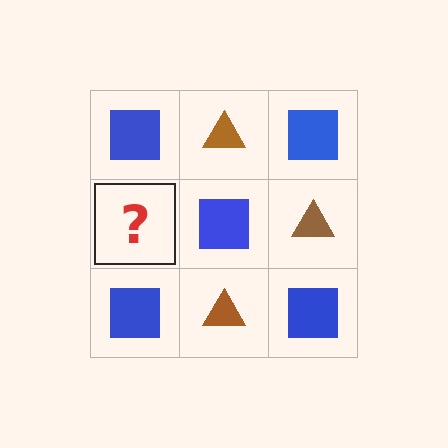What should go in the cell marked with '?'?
The missing cell should contain a brown triangle.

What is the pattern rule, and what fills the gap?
The rule is that it alternates blue square and brown triangle in a checkerboard pattern. The gap should be filled with a brown triangle.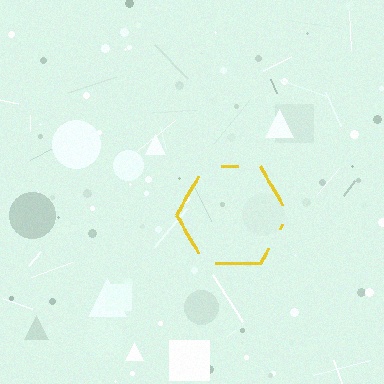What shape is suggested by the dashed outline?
The dashed outline suggests a hexagon.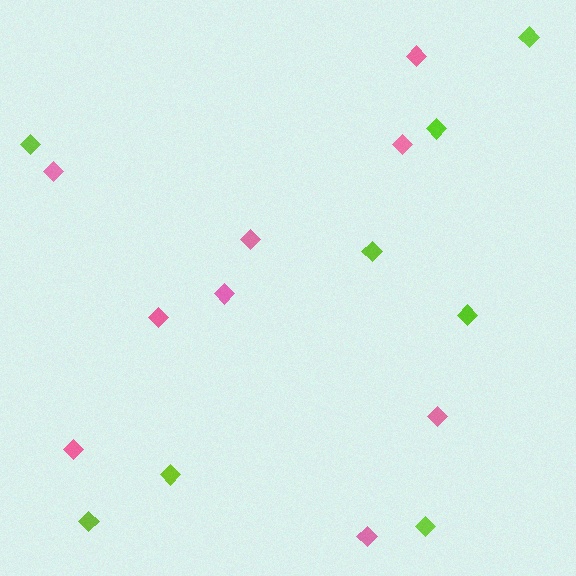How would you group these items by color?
There are 2 groups: one group of lime diamonds (8) and one group of pink diamonds (9).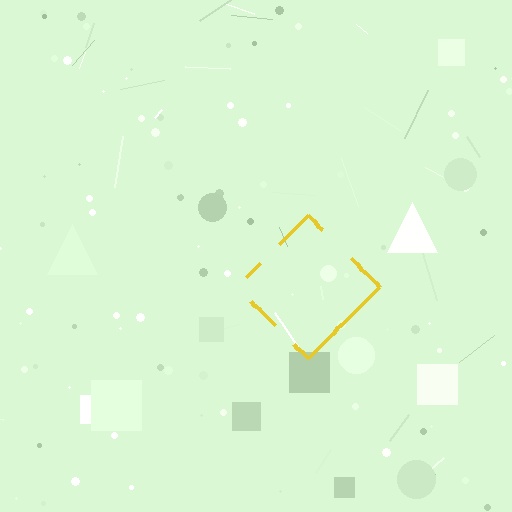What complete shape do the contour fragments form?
The contour fragments form a diamond.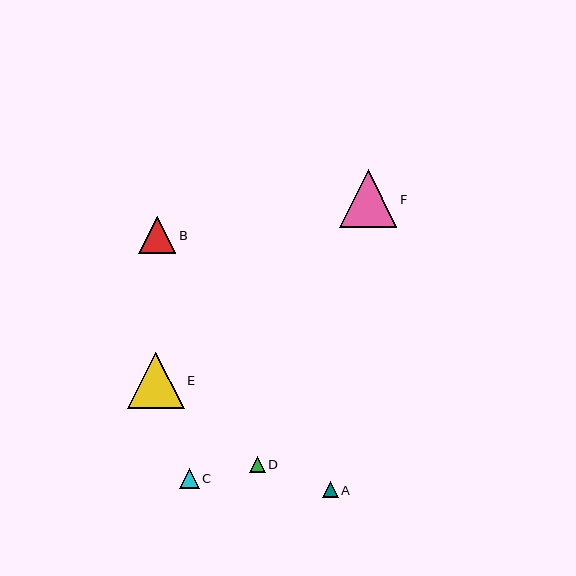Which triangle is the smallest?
Triangle A is the smallest with a size of approximately 16 pixels.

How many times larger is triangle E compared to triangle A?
Triangle E is approximately 3.6 times the size of triangle A.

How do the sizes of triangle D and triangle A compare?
Triangle D and triangle A are approximately the same size.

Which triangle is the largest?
Triangle F is the largest with a size of approximately 58 pixels.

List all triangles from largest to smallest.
From largest to smallest: F, E, B, C, D, A.